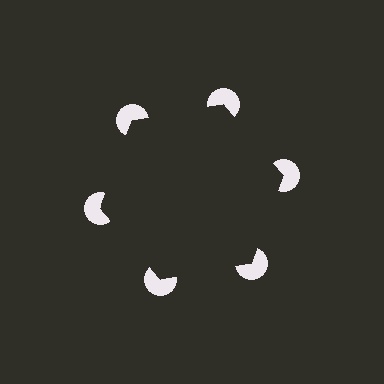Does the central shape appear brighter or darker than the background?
It typically appears slightly darker than the background, even though no actual brightness change is drawn.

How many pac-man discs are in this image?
There are 6 — one at each vertex of the illusory hexagon.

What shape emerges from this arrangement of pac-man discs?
An illusory hexagon — its edges are inferred from the aligned wedge cuts in the pac-man discs, not physically drawn.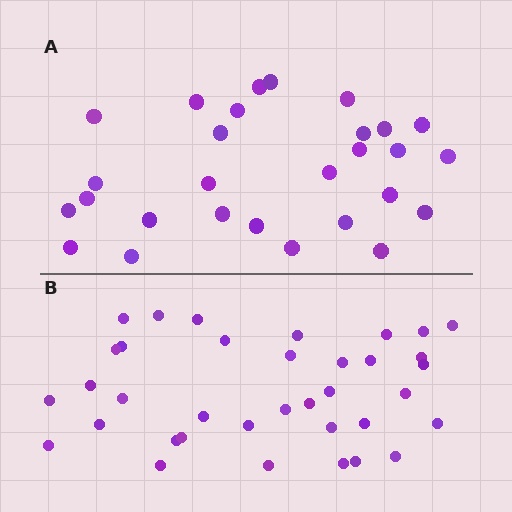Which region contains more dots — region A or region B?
Region B (the bottom region) has more dots.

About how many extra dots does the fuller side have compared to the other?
Region B has roughly 8 or so more dots than region A.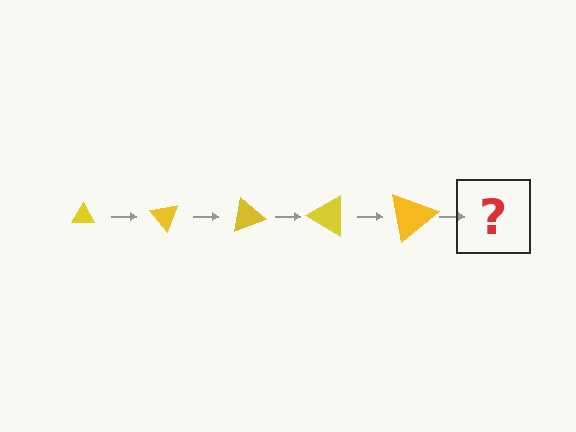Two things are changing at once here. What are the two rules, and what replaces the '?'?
The two rules are that the triangle grows larger each step and it rotates 50 degrees each step. The '?' should be a triangle, larger than the previous one and rotated 250 degrees from the start.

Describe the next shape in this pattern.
It should be a triangle, larger than the previous one and rotated 250 degrees from the start.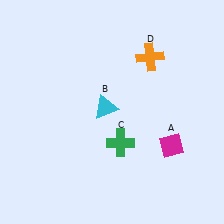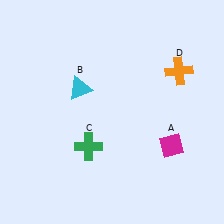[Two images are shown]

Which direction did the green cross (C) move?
The green cross (C) moved left.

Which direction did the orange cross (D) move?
The orange cross (D) moved right.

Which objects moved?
The objects that moved are: the cyan triangle (B), the green cross (C), the orange cross (D).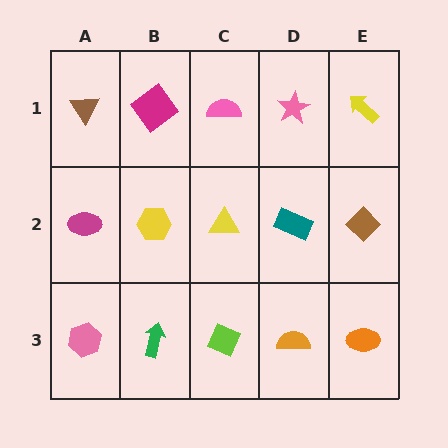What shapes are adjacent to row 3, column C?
A yellow triangle (row 2, column C), a green arrow (row 3, column B), an orange semicircle (row 3, column D).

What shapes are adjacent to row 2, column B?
A magenta diamond (row 1, column B), a green arrow (row 3, column B), a magenta ellipse (row 2, column A), a yellow triangle (row 2, column C).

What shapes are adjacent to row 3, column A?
A magenta ellipse (row 2, column A), a green arrow (row 3, column B).